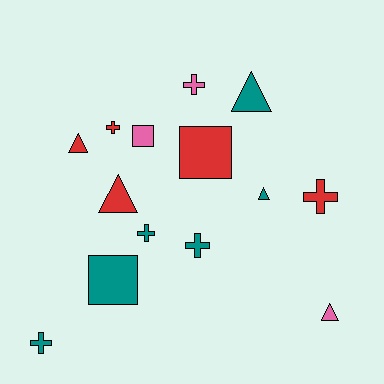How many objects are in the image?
There are 14 objects.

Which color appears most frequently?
Teal, with 6 objects.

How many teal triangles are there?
There are 2 teal triangles.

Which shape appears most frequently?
Cross, with 6 objects.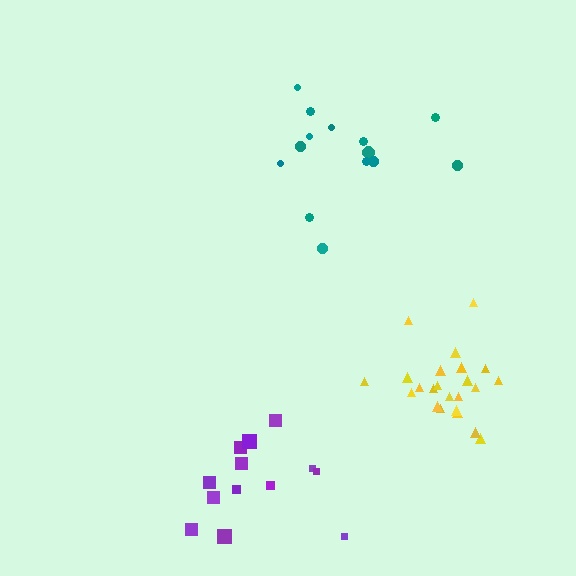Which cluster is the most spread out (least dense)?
Teal.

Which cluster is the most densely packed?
Yellow.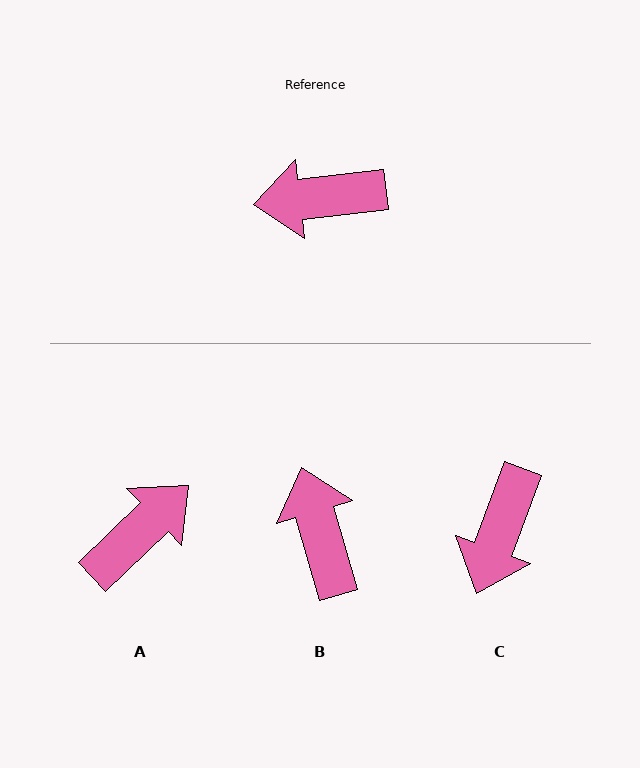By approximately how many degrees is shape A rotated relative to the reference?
Approximately 143 degrees clockwise.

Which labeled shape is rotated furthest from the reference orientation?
A, about 143 degrees away.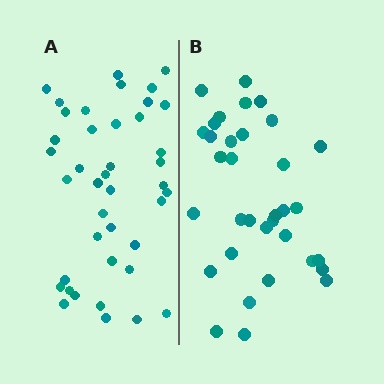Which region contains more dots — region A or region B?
Region A (the left region) has more dots.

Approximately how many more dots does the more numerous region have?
Region A has roughly 8 or so more dots than region B.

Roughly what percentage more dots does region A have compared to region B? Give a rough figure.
About 20% more.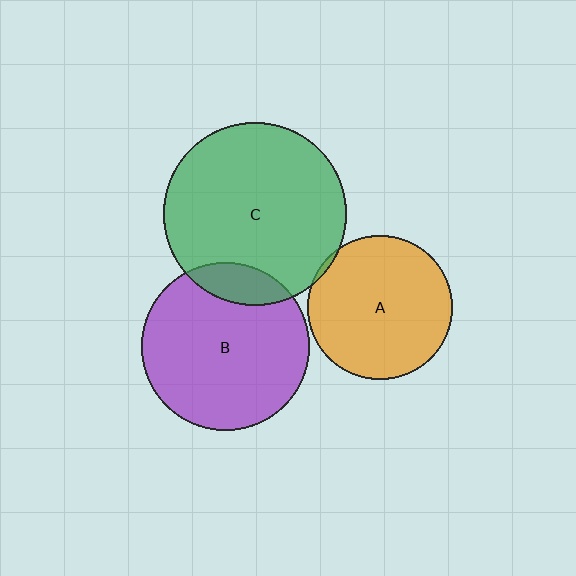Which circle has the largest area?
Circle C (green).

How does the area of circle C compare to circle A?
Approximately 1.6 times.